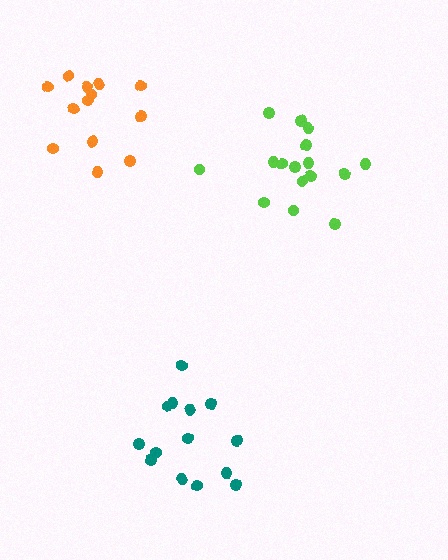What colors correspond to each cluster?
The clusters are colored: teal, orange, lime.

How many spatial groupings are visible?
There are 3 spatial groupings.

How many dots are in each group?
Group 1: 14 dots, Group 2: 13 dots, Group 3: 16 dots (43 total).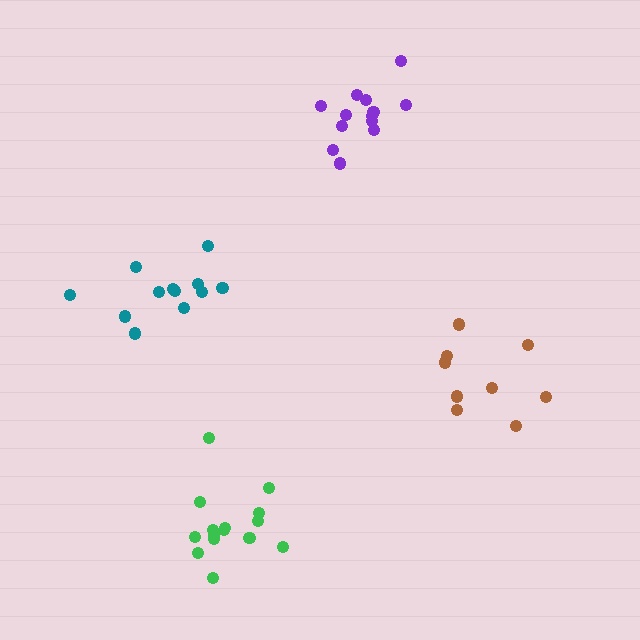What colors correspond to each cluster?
The clusters are colored: teal, brown, purple, green.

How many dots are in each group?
Group 1: 12 dots, Group 2: 10 dots, Group 3: 13 dots, Group 4: 15 dots (50 total).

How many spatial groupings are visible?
There are 4 spatial groupings.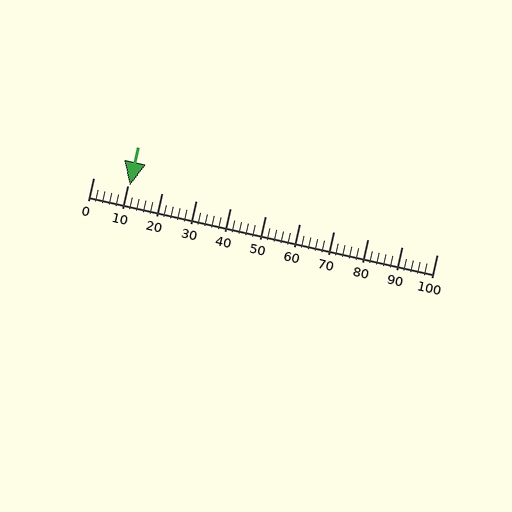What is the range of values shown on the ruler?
The ruler shows values from 0 to 100.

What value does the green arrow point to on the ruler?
The green arrow points to approximately 11.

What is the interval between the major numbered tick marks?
The major tick marks are spaced 10 units apart.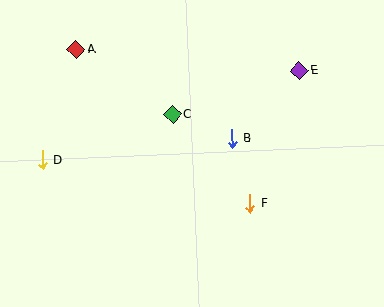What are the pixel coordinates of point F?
Point F is at (250, 203).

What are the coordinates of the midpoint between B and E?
The midpoint between B and E is at (266, 105).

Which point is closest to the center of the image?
Point B at (232, 138) is closest to the center.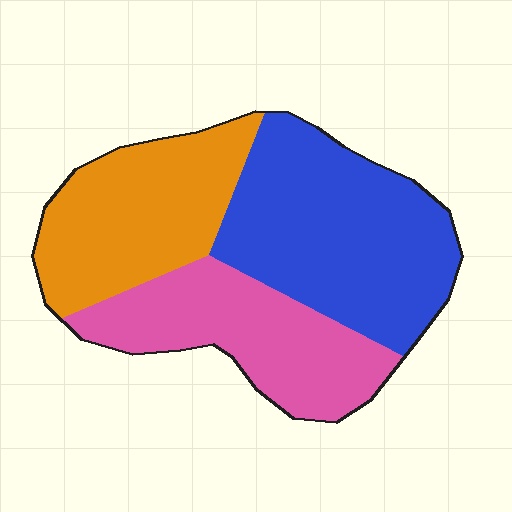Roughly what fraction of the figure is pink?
Pink covers around 30% of the figure.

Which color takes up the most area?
Blue, at roughly 40%.